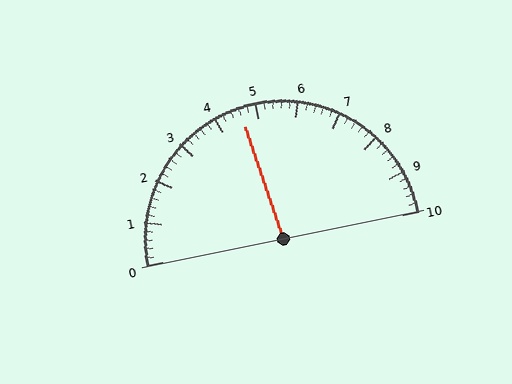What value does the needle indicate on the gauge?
The needle indicates approximately 4.6.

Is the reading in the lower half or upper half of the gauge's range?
The reading is in the lower half of the range (0 to 10).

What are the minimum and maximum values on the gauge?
The gauge ranges from 0 to 10.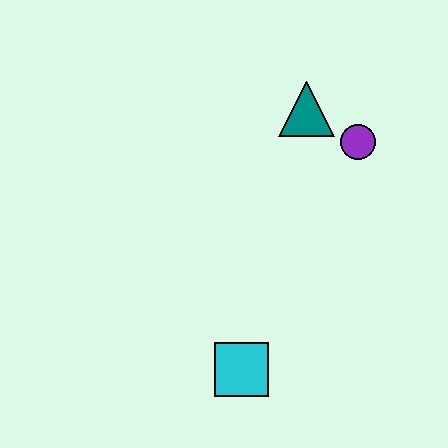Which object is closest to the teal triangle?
The purple circle is closest to the teal triangle.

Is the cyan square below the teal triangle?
Yes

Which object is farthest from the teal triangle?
The cyan square is farthest from the teal triangle.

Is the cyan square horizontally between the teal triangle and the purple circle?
No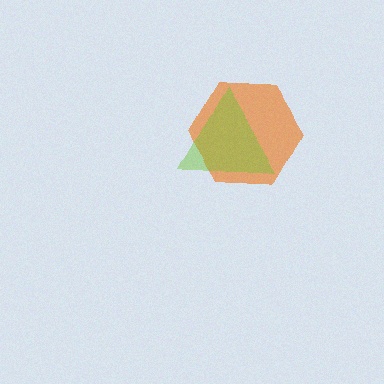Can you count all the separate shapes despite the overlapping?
Yes, there are 2 separate shapes.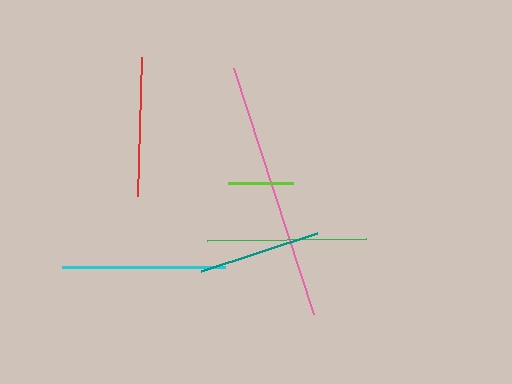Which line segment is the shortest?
The lime line is the shortest at approximately 65 pixels.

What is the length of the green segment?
The green segment is approximately 159 pixels long.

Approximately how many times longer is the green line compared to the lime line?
The green line is approximately 2.5 times the length of the lime line.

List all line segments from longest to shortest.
From longest to shortest: pink, cyan, green, red, teal, lime.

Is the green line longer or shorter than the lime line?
The green line is longer than the lime line.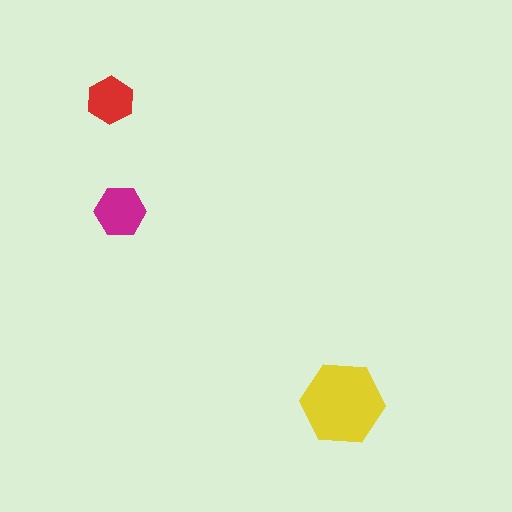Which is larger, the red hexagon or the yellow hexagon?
The yellow one.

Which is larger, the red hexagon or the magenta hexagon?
The magenta one.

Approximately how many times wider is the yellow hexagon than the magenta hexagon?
About 1.5 times wider.